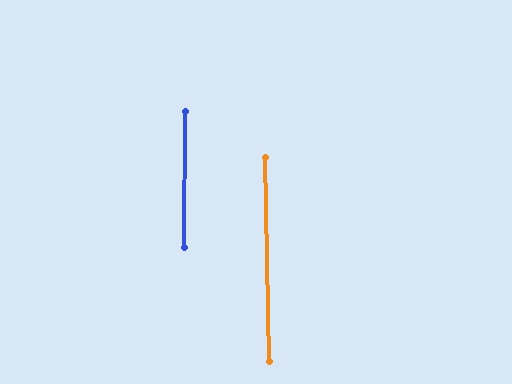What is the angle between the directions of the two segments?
Approximately 1 degree.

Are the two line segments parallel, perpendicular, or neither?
Parallel — their directions differ by only 1.5°.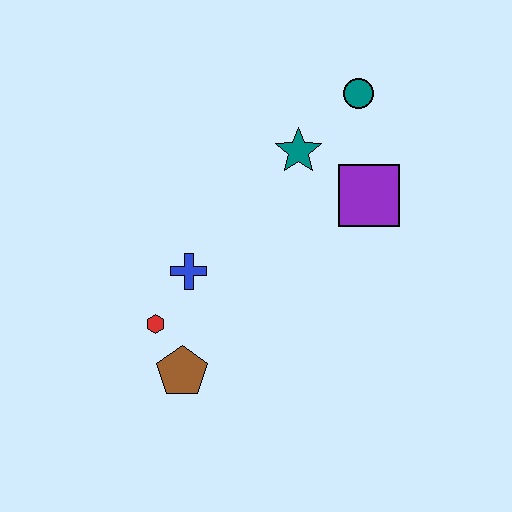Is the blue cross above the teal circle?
No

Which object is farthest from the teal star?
The brown pentagon is farthest from the teal star.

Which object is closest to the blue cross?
The red hexagon is closest to the blue cross.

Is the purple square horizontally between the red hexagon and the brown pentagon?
No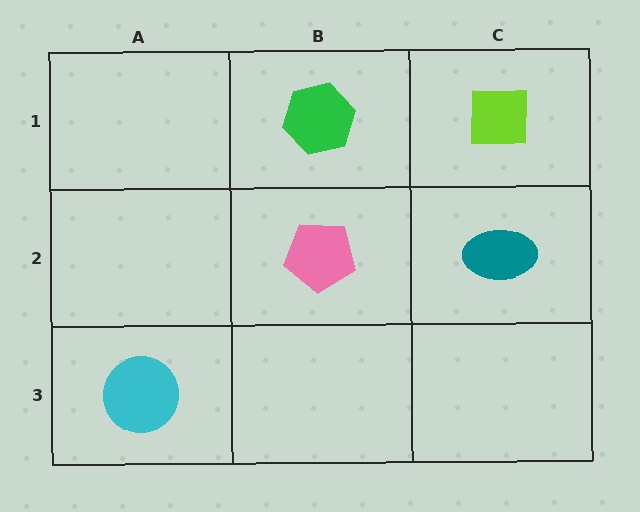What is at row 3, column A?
A cyan circle.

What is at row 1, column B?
A green hexagon.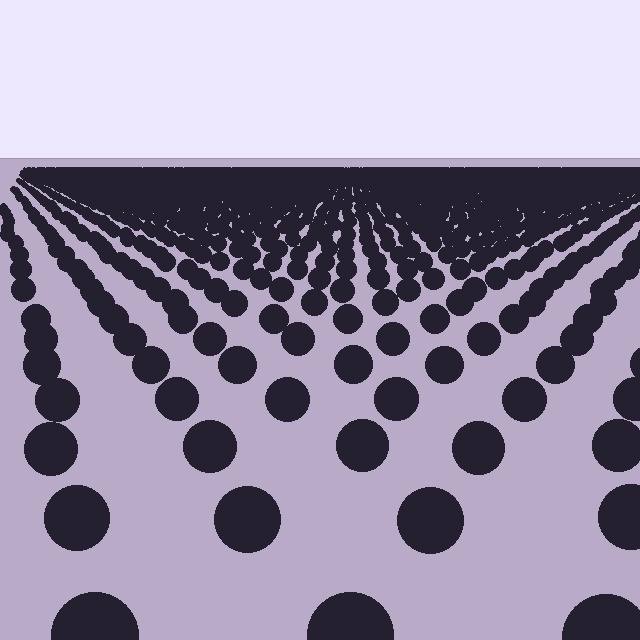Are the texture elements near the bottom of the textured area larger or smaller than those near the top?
Larger. Near the bottom, elements are closer to the viewer and appear at a bigger on-screen size.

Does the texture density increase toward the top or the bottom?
Density increases toward the top.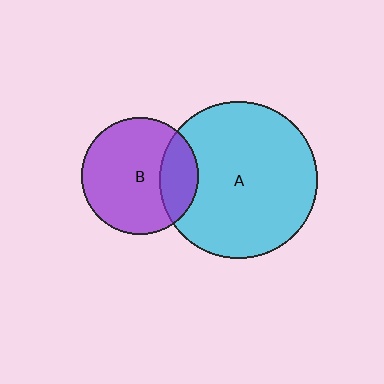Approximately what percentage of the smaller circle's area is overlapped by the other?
Approximately 25%.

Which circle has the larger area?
Circle A (cyan).